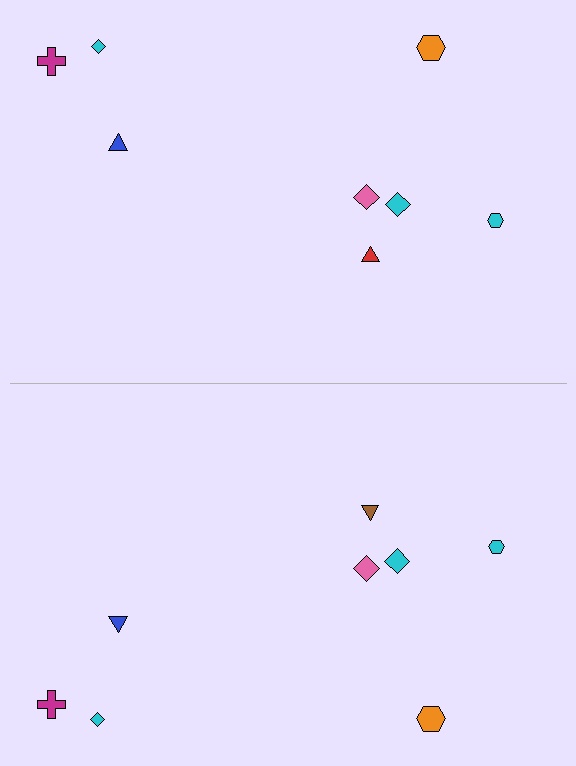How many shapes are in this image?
There are 16 shapes in this image.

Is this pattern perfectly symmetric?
No, the pattern is not perfectly symmetric. The brown triangle on the bottom side breaks the symmetry — its mirror counterpart is red.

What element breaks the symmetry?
The brown triangle on the bottom side breaks the symmetry — its mirror counterpart is red.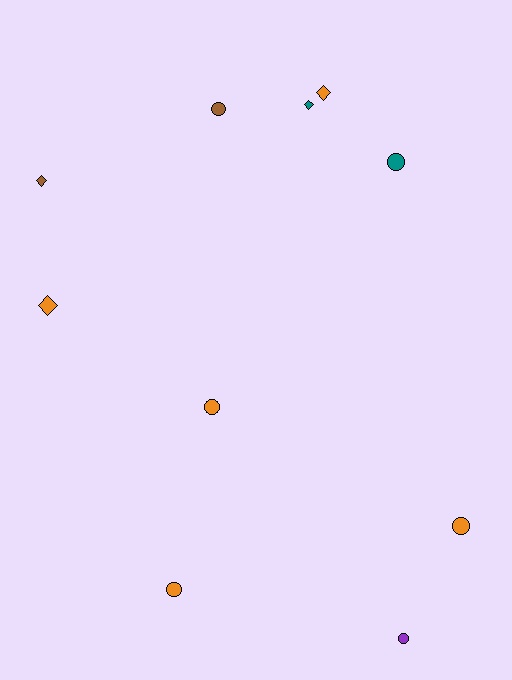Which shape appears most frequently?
Circle, with 6 objects.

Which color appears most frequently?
Orange, with 5 objects.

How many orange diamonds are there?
There are 2 orange diamonds.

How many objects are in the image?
There are 10 objects.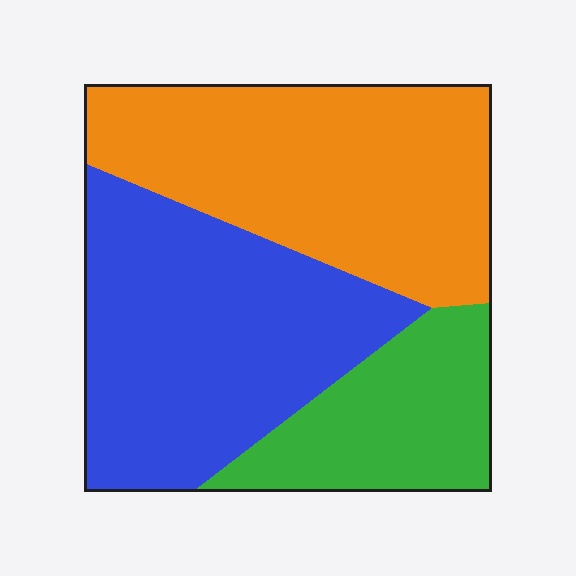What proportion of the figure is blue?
Blue takes up between a quarter and a half of the figure.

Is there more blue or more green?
Blue.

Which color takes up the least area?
Green, at roughly 20%.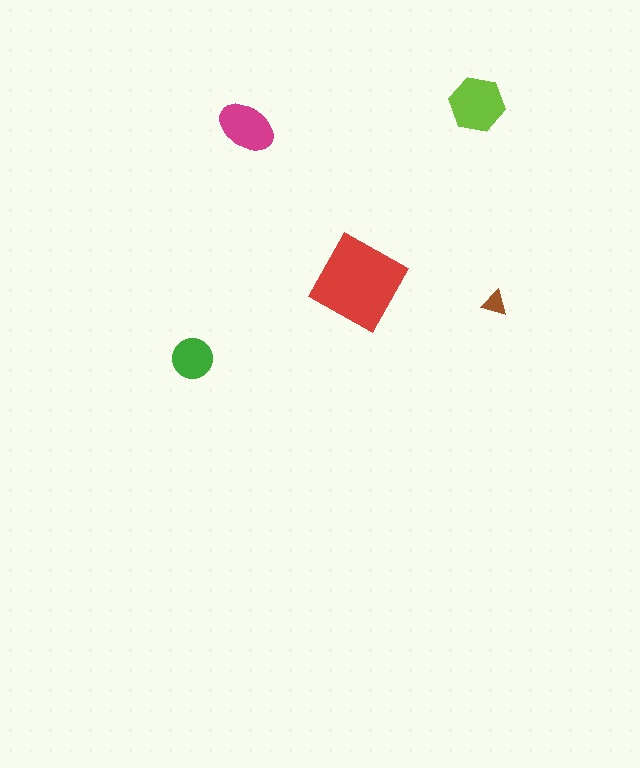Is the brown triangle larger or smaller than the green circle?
Smaller.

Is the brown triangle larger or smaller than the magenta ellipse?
Smaller.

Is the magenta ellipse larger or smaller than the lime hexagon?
Smaller.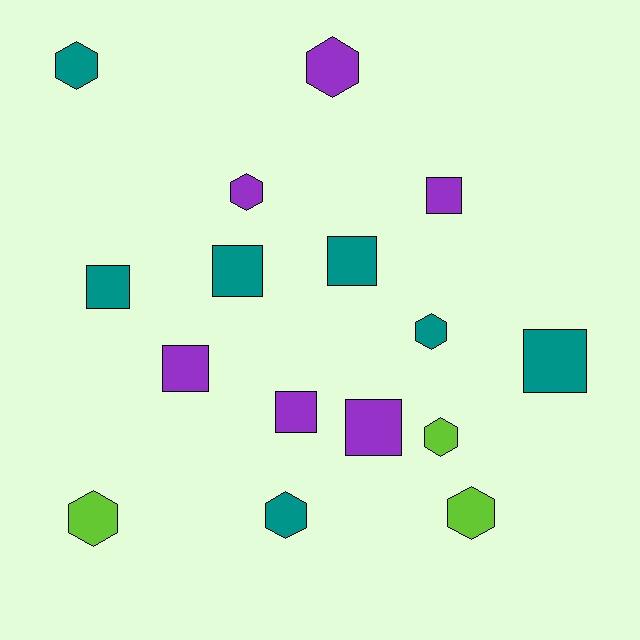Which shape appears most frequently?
Hexagon, with 8 objects.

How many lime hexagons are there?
There are 3 lime hexagons.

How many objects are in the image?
There are 16 objects.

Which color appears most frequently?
Teal, with 7 objects.